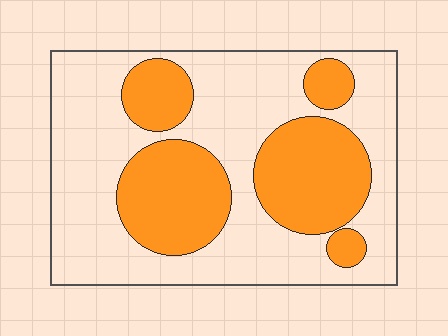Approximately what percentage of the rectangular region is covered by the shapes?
Approximately 35%.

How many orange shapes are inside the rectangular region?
5.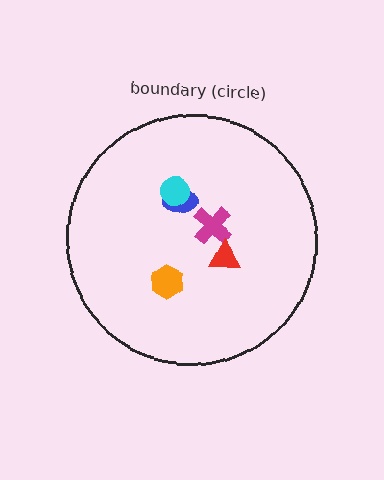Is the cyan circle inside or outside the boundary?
Inside.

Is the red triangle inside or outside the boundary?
Inside.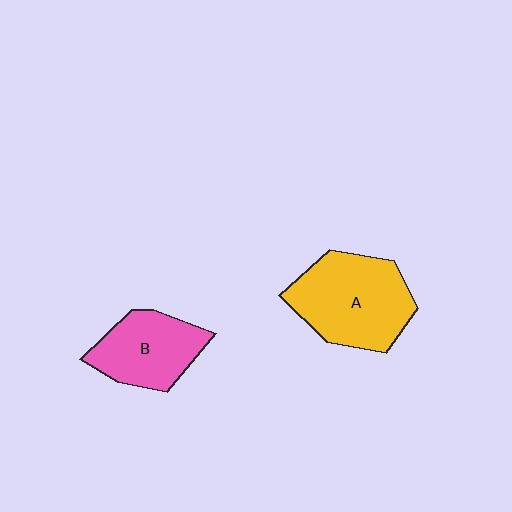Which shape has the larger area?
Shape A (yellow).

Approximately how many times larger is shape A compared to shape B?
Approximately 1.4 times.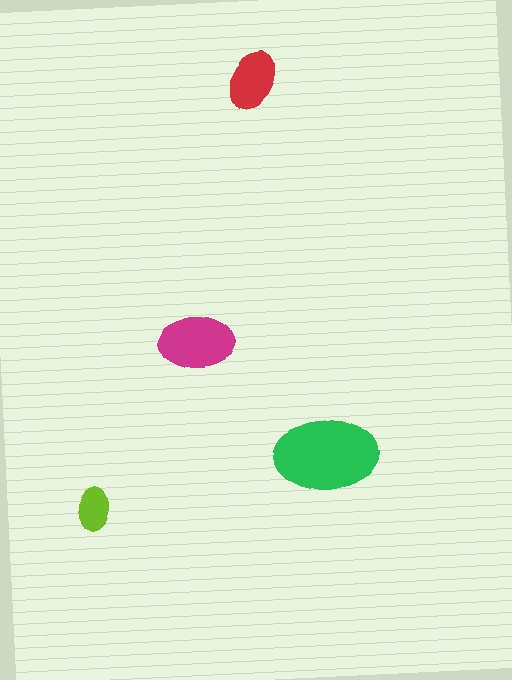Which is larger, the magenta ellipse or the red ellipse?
The magenta one.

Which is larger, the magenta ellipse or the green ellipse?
The green one.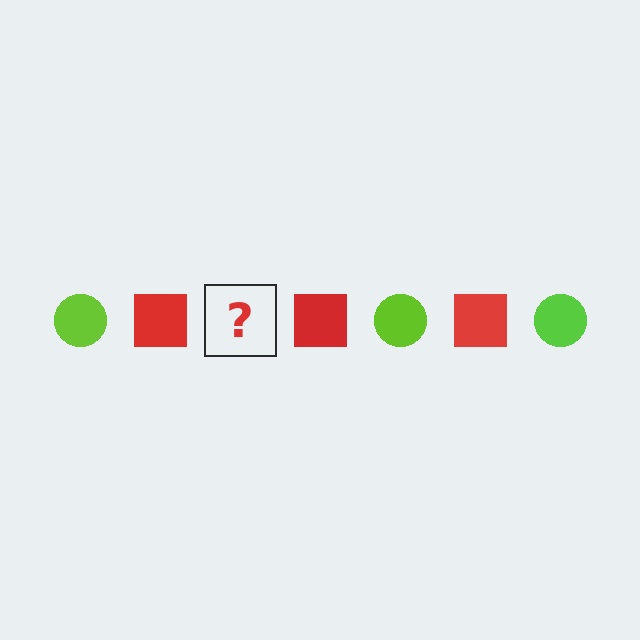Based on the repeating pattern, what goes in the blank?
The blank should be a lime circle.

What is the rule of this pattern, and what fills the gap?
The rule is that the pattern alternates between lime circle and red square. The gap should be filled with a lime circle.